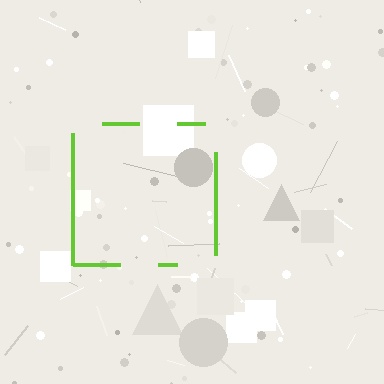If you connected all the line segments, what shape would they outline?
They would outline a square.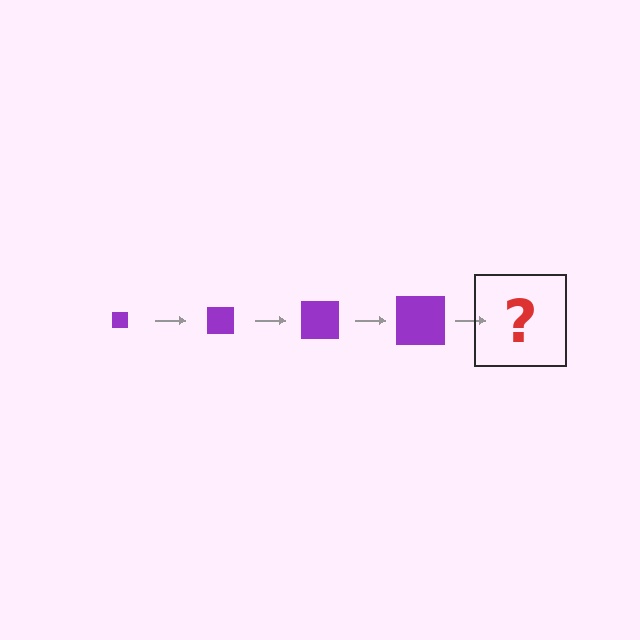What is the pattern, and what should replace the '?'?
The pattern is that the square gets progressively larger each step. The '?' should be a purple square, larger than the previous one.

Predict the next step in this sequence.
The next step is a purple square, larger than the previous one.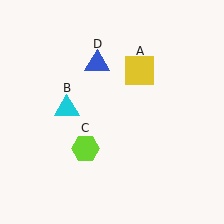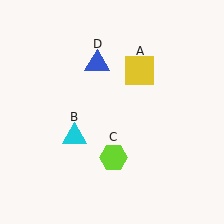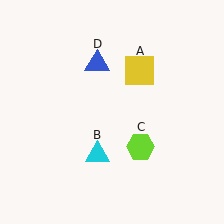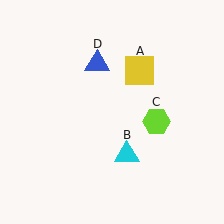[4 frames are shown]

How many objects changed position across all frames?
2 objects changed position: cyan triangle (object B), lime hexagon (object C).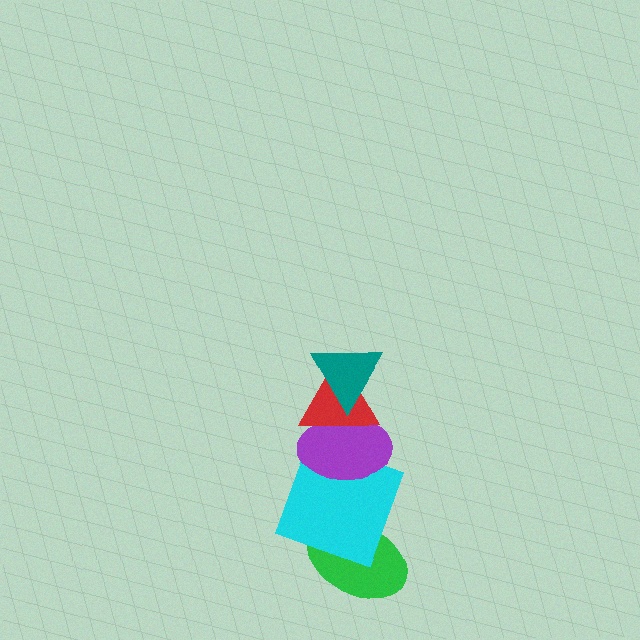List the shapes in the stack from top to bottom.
From top to bottom: the teal triangle, the red triangle, the purple ellipse, the cyan square, the green ellipse.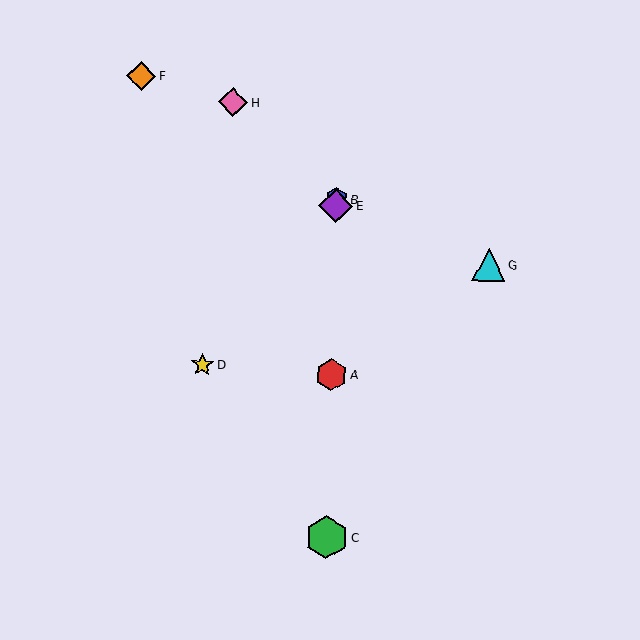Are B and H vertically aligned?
No, B is at x≈336 and H is at x≈233.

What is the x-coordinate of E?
Object E is at x≈336.